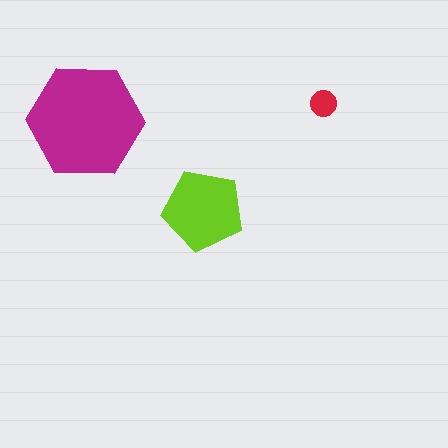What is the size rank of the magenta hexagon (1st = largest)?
1st.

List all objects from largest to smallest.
The magenta hexagon, the lime pentagon, the red circle.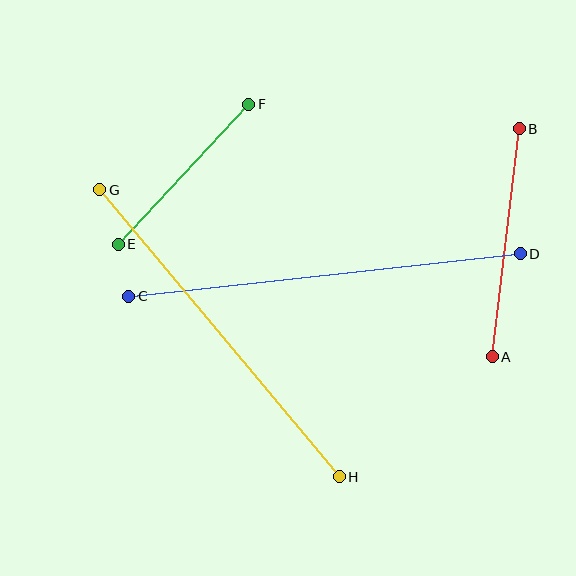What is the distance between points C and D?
The distance is approximately 394 pixels.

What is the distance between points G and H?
The distance is approximately 374 pixels.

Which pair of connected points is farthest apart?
Points C and D are farthest apart.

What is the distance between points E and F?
The distance is approximately 192 pixels.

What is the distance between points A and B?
The distance is approximately 230 pixels.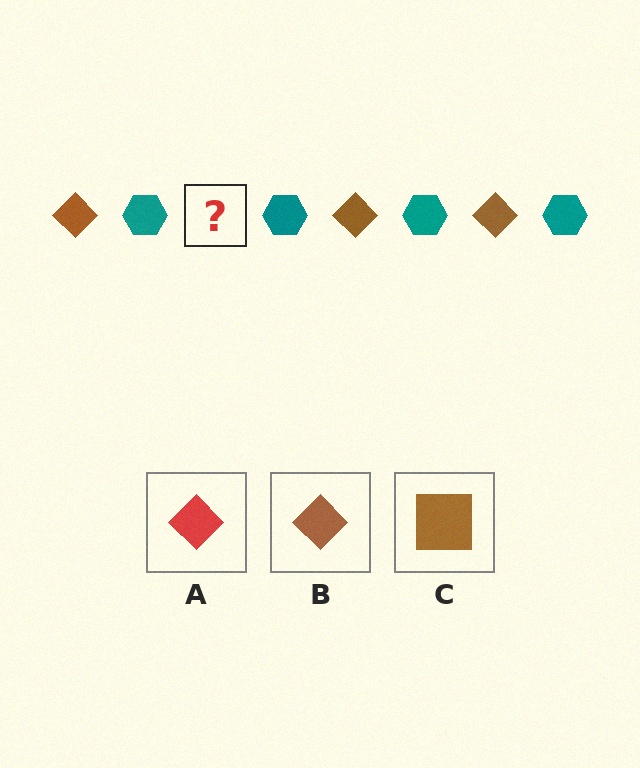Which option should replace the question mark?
Option B.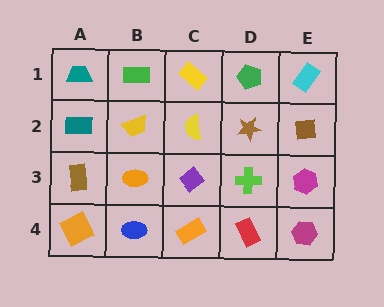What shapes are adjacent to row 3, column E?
A brown square (row 2, column E), a magenta hexagon (row 4, column E), a lime cross (row 3, column D).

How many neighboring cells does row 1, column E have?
2.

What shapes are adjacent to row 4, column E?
A magenta hexagon (row 3, column E), a red rectangle (row 4, column D).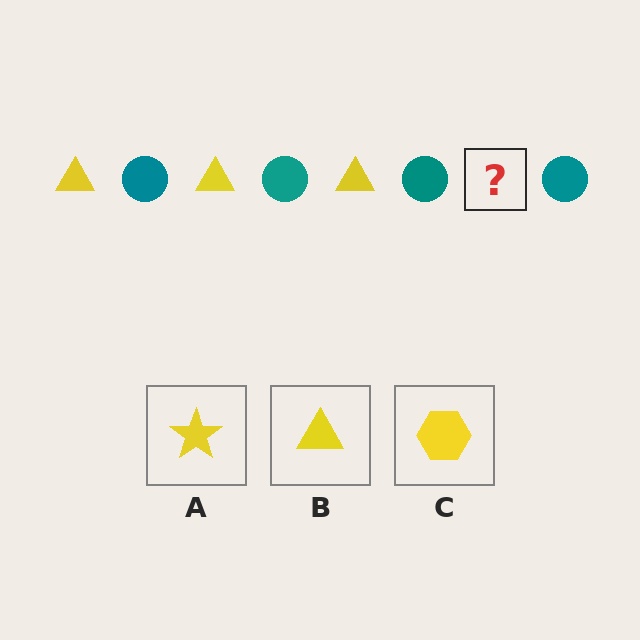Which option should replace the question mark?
Option B.